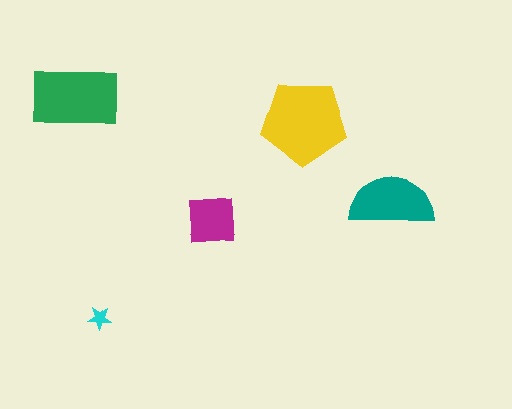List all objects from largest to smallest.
The yellow pentagon, the green rectangle, the teal semicircle, the magenta square, the cyan star.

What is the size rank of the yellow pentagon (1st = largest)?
1st.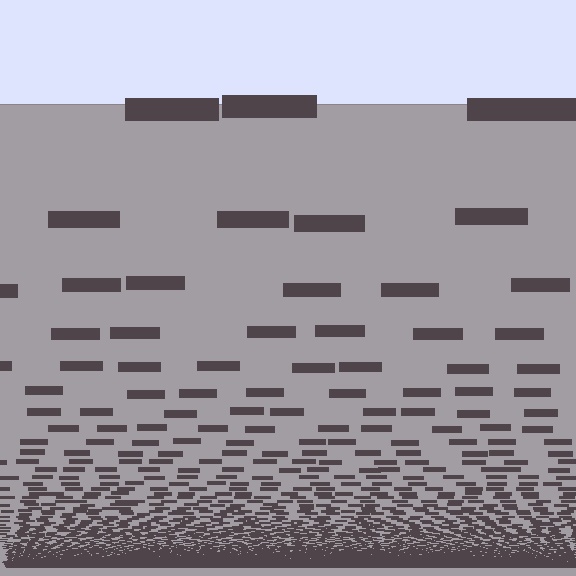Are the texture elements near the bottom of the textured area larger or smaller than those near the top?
Smaller. The gradient is inverted — elements near the bottom are smaller and denser.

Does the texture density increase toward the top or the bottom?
Density increases toward the bottom.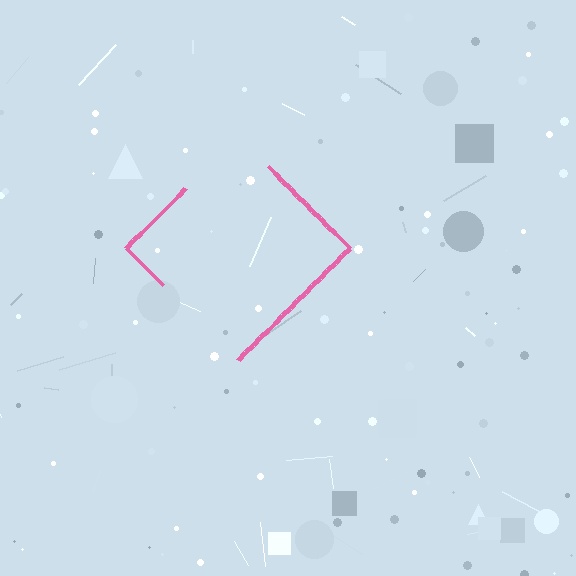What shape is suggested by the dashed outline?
The dashed outline suggests a diamond.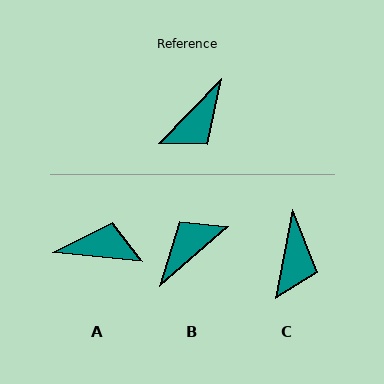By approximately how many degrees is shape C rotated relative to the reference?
Approximately 33 degrees counter-clockwise.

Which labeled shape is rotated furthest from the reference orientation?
B, about 175 degrees away.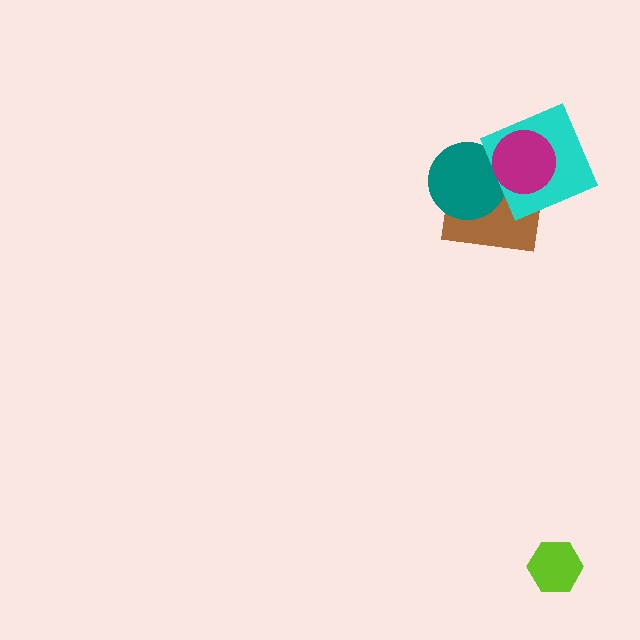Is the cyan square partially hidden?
Yes, it is partially covered by another shape.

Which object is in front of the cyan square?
The magenta circle is in front of the cyan square.